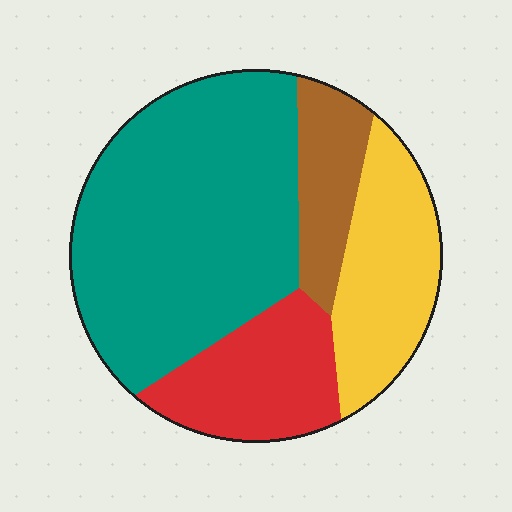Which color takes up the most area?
Teal, at roughly 50%.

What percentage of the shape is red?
Red takes up about one sixth (1/6) of the shape.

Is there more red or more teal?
Teal.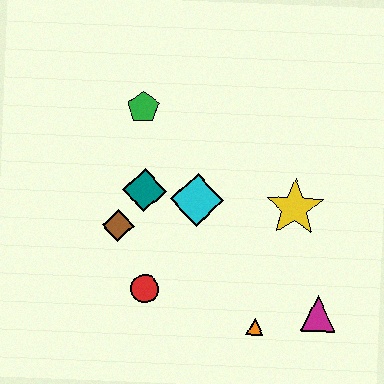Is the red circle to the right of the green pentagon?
Yes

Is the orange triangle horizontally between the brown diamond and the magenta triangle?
Yes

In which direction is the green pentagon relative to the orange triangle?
The green pentagon is above the orange triangle.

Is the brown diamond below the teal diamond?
Yes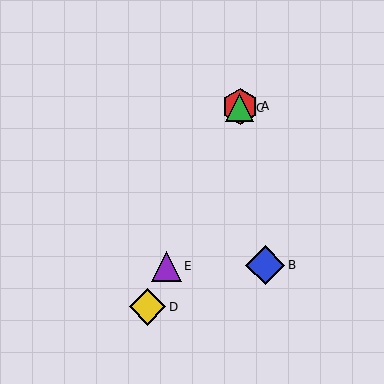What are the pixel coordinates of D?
Object D is at (148, 307).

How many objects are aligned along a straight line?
4 objects (A, C, D, E) are aligned along a straight line.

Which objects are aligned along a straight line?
Objects A, C, D, E are aligned along a straight line.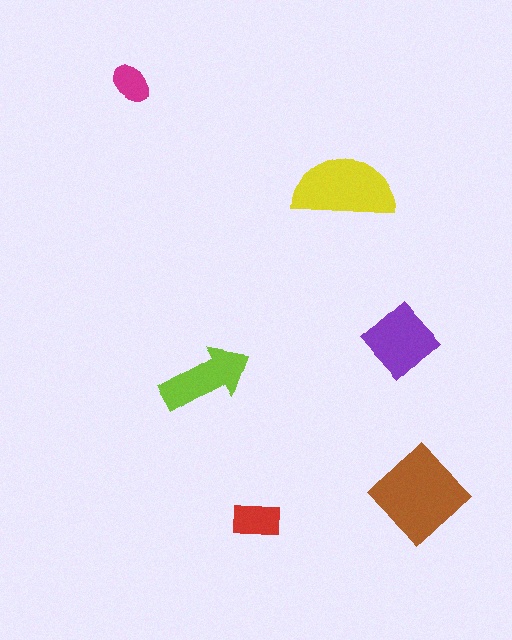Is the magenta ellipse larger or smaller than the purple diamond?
Smaller.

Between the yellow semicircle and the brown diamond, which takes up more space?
The brown diamond.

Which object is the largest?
The brown diamond.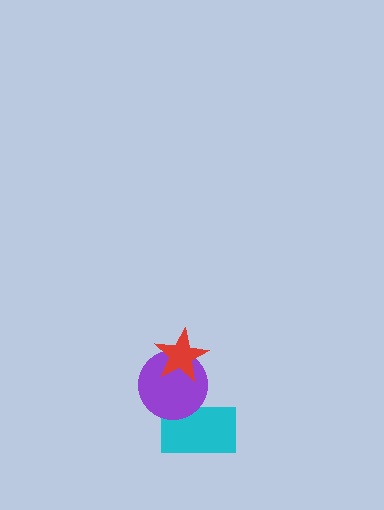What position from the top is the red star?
The red star is 1st from the top.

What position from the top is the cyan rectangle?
The cyan rectangle is 3rd from the top.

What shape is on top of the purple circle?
The red star is on top of the purple circle.